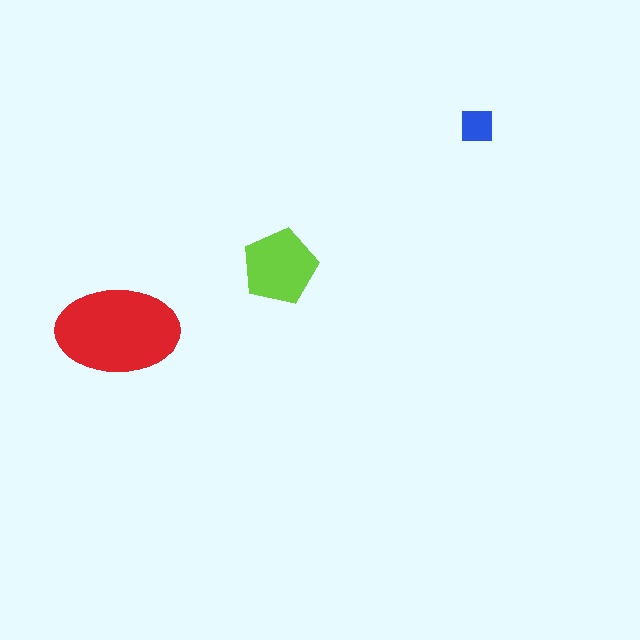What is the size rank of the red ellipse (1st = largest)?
1st.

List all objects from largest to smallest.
The red ellipse, the lime pentagon, the blue square.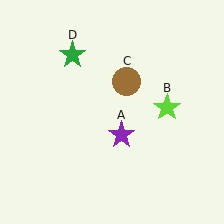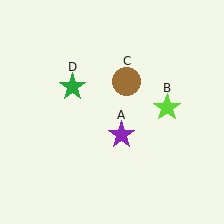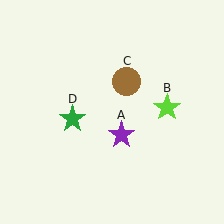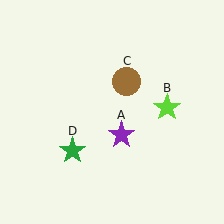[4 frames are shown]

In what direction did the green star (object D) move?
The green star (object D) moved down.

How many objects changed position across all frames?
1 object changed position: green star (object D).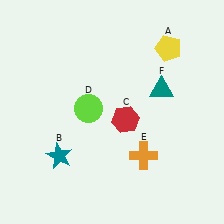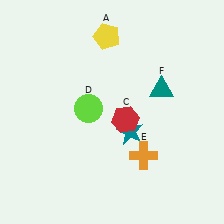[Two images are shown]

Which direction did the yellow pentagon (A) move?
The yellow pentagon (A) moved left.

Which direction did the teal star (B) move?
The teal star (B) moved right.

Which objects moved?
The objects that moved are: the yellow pentagon (A), the teal star (B).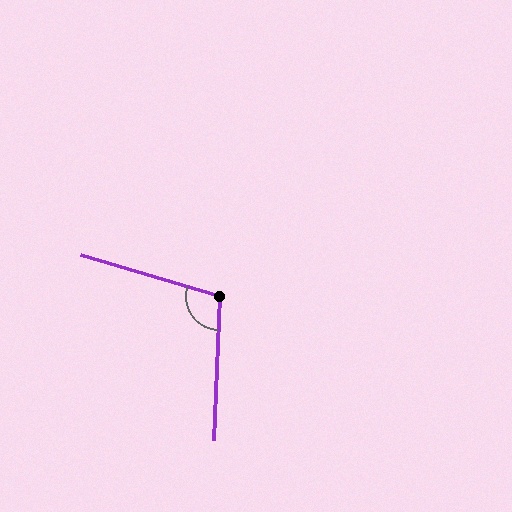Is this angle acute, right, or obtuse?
It is obtuse.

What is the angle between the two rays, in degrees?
Approximately 104 degrees.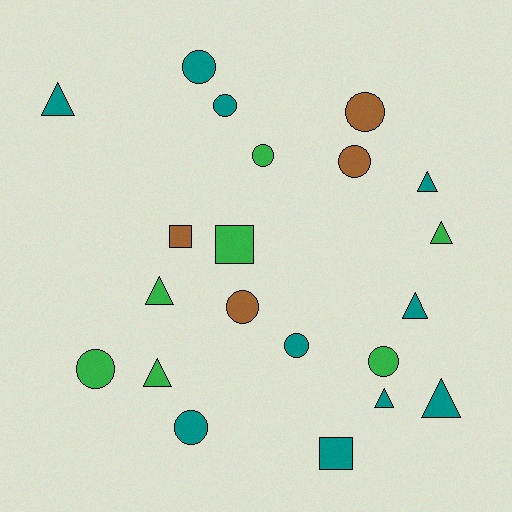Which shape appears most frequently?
Circle, with 10 objects.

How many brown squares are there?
There is 1 brown square.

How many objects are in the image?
There are 21 objects.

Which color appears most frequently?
Teal, with 10 objects.